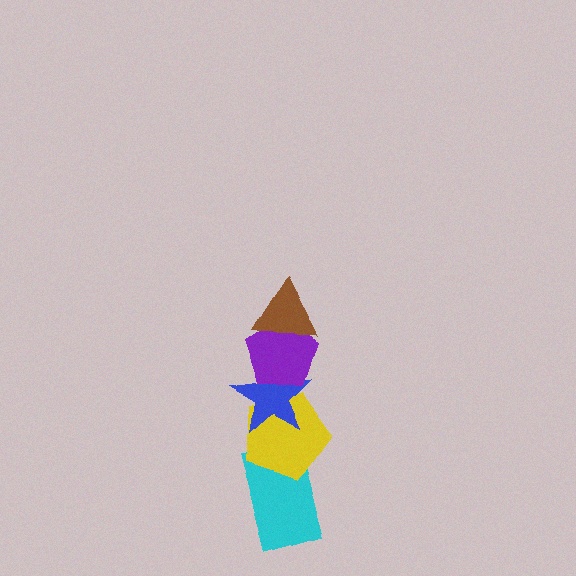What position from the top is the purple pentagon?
The purple pentagon is 2nd from the top.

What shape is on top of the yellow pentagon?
The blue star is on top of the yellow pentagon.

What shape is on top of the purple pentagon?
The brown triangle is on top of the purple pentagon.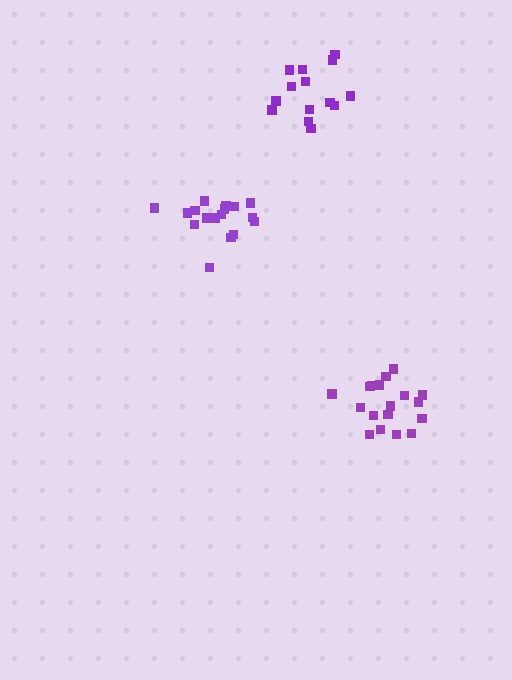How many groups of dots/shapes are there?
There are 3 groups.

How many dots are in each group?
Group 1: 18 dots, Group 2: 14 dots, Group 3: 17 dots (49 total).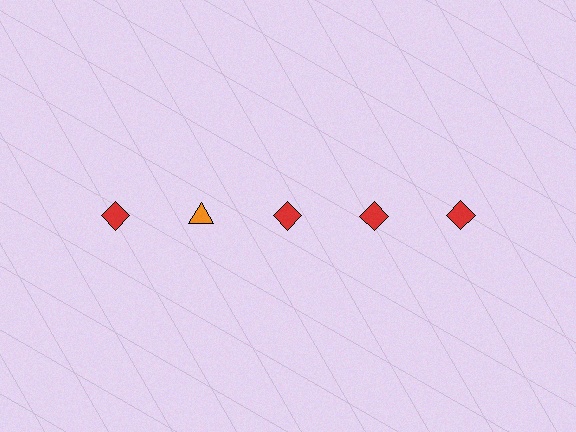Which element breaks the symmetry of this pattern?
The orange triangle in the top row, second from left column breaks the symmetry. All other shapes are red diamonds.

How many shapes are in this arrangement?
There are 5 shapes arranged in a grid pattern.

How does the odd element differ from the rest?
It differs in both color (orange instead of red) and shape (triangle instead of diamond).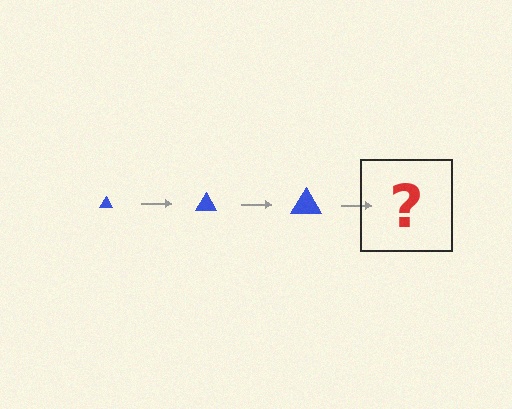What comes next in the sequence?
The next element should be a blue triangle, larger than the previous one.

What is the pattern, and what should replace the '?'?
The pattern is that the triangle gets progressively larger each step. The '?' should be a blue triangle, larger than the previous one.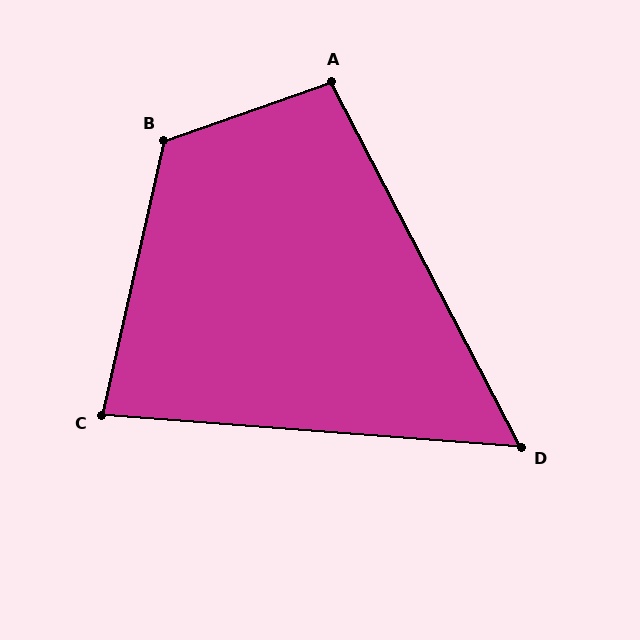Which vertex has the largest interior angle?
B, at approximately 122 degrees.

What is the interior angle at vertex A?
Approximately 98 degrees (obtuse).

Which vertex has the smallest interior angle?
D, at approximately 58 degrees.